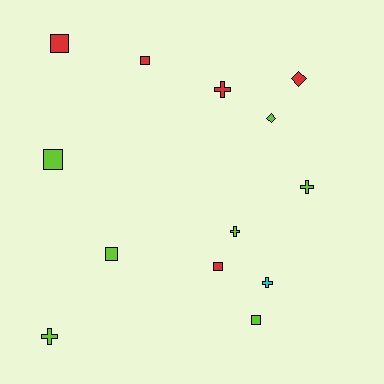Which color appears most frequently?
Lime, with 7 objects.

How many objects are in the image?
There are 13 objects.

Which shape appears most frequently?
Square, with 6 objects.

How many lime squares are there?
There are 3 lime squares.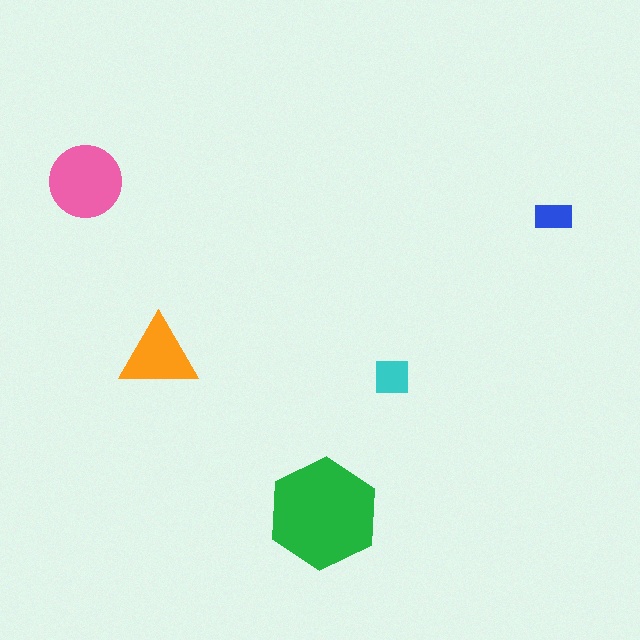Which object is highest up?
The pink circle is topmost.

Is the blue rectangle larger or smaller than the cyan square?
Smaller.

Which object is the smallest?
The blue rectangle.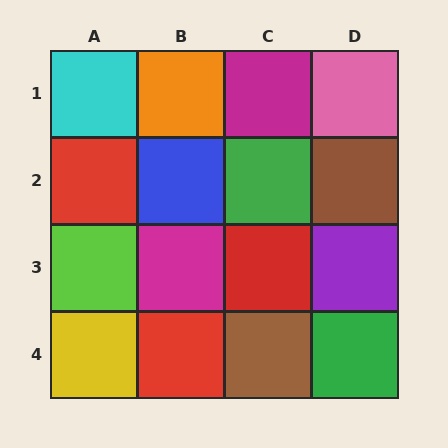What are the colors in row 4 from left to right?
Yellow, red, brown, green.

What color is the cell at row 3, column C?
Red.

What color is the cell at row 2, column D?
Brown.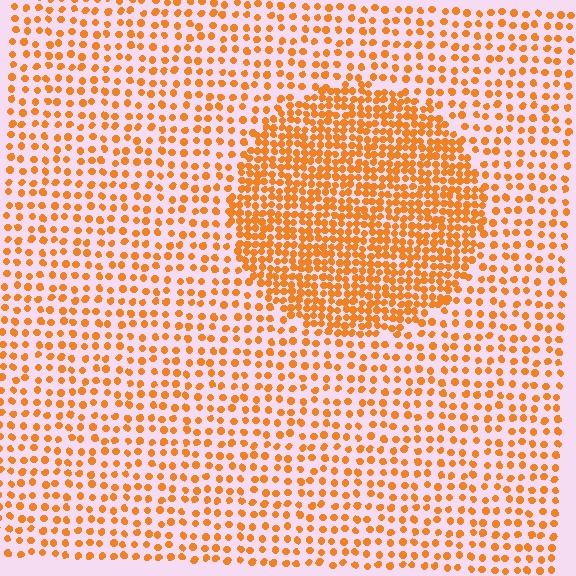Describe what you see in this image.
The image contains small orange elements arranged at two different densities. A circle-shaped region is visible where the elements are more densely packed than the surrounding area.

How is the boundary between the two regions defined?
The boundary is defined by a change in element density (approximately 2.2x ratio). All elements are the same color, size, and shape.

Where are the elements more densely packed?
The elements are more densely packed inside the circle boundary.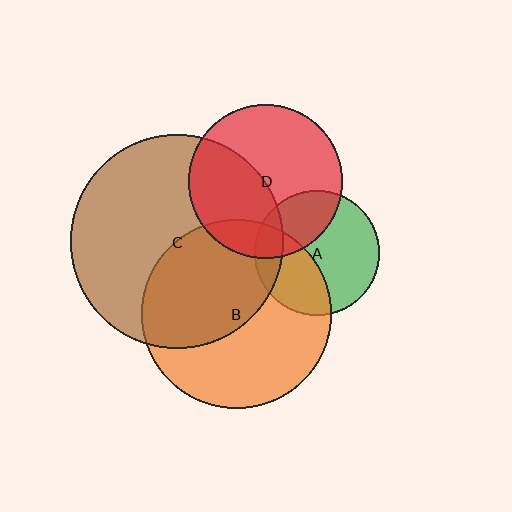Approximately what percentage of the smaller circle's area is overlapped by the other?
Approximately 40%.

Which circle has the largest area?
Circle C (brown).